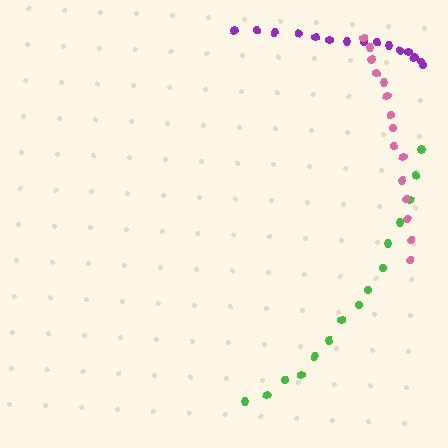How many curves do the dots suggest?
There are 3 distinct paths.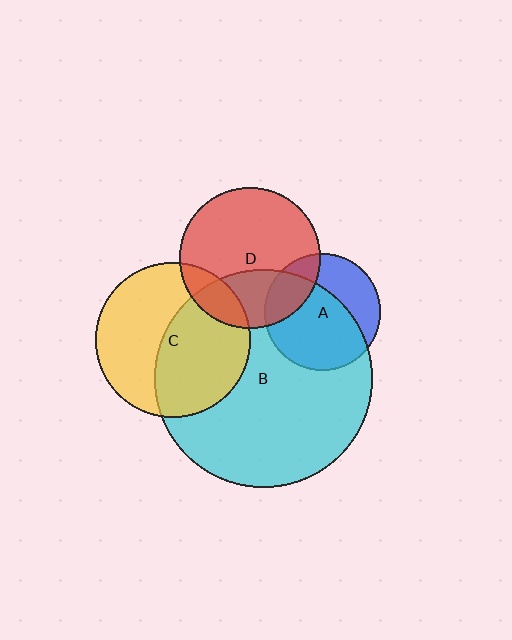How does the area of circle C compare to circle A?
Approximately 1.8 times.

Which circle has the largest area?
Circle B (cyan).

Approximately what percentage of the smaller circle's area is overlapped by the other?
Approximately 65%.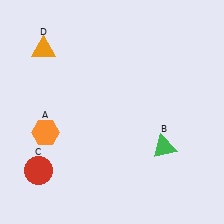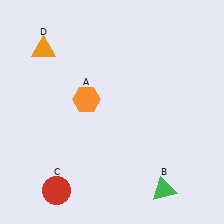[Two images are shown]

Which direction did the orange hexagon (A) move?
The orange hexagon (A) moved right.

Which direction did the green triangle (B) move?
The green triangle (B) moved down.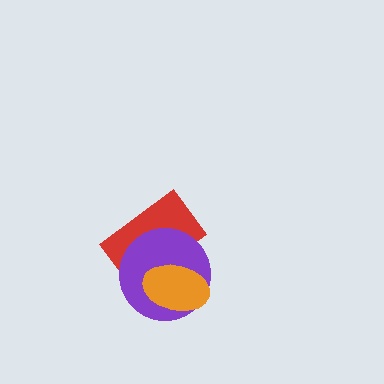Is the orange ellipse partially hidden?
No, no other shape covers it.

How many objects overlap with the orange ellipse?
2 objects overlap with the orange ellipse.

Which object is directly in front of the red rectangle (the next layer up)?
The purple circle is directly in front of the red rectangle.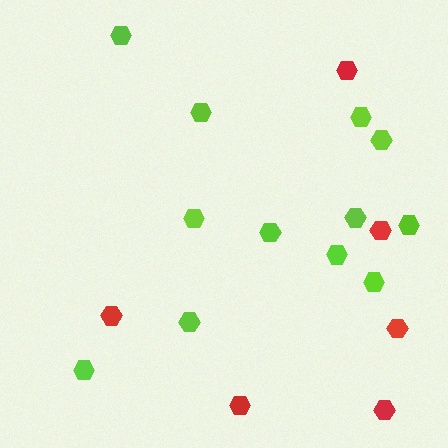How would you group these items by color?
There are 2 groups: one group of lime hexagons (12) and one group of red hexagons (6).